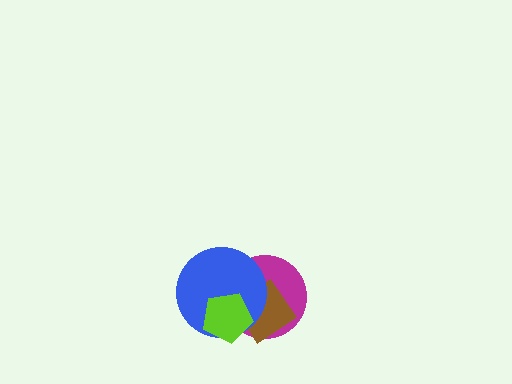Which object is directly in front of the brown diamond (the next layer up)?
The blue circle is directly in front of the brown diamond.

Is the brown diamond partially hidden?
Yes, it is partially covered by another shape.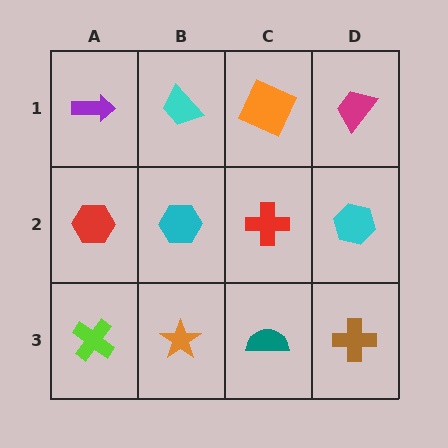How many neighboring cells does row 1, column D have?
2.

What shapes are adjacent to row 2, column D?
A magenta trapezoid (row 1, column D), a brown cross (row 3, column D), a red cross (row 2, column C).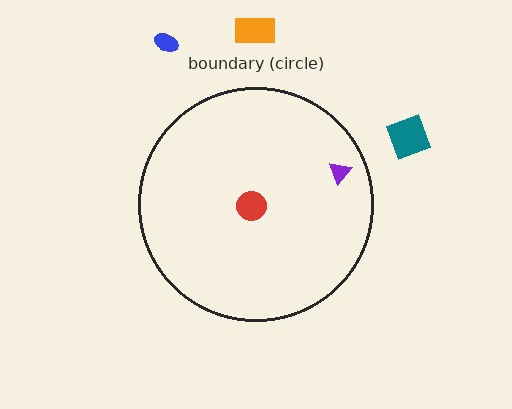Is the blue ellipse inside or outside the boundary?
Outside.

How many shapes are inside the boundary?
2 inside, 3 outside.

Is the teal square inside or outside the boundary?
Outside.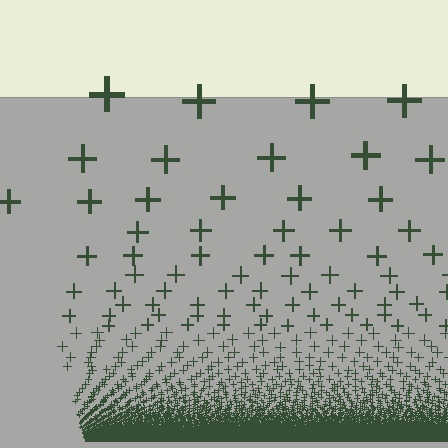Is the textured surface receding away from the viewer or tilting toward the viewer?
The surface appears to tilt toward the viewer. Texture elements get larger and sparser toward the top.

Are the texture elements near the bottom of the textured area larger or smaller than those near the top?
Smaller. The gradient is inverted — elements near the bottom are smaller and denser.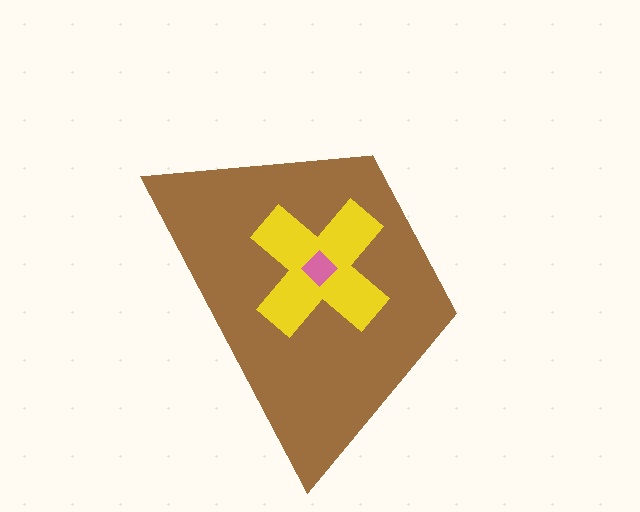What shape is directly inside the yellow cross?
The pink diamond.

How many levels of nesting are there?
3.